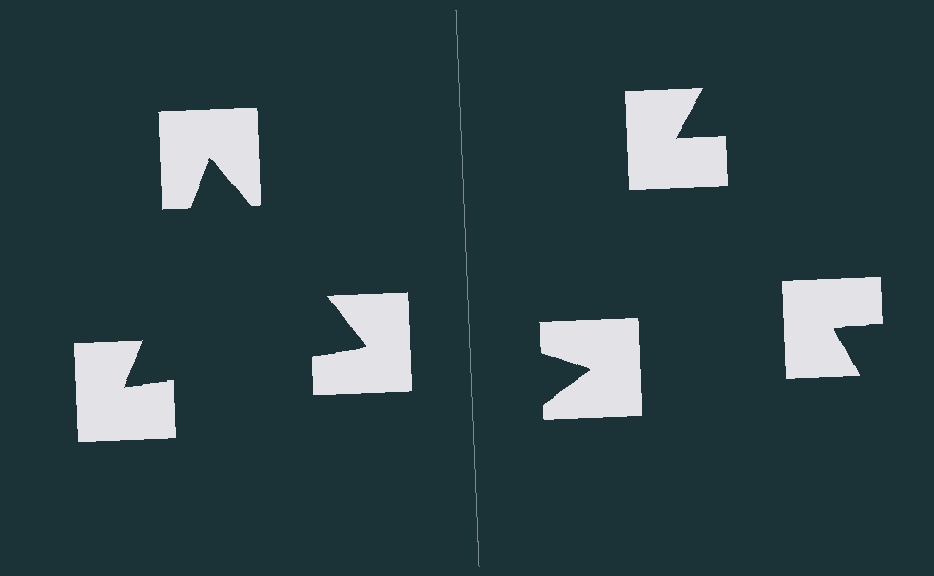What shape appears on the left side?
An illusory triangle.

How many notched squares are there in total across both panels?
6 — 3 on each side.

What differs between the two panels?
The notched squares are positioned identically on both sides; only the wedge orientations differ. On the left they align to a triangle; on the right they are misaligned.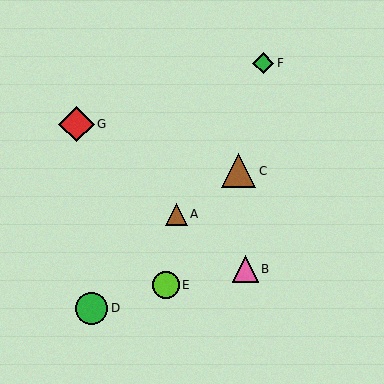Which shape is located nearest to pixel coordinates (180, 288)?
The lime circle (labeled E) at (166, 285) is nearest to that location.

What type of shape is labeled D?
Shape D is a green circle.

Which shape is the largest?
The red diamond (labeled G) is the largest.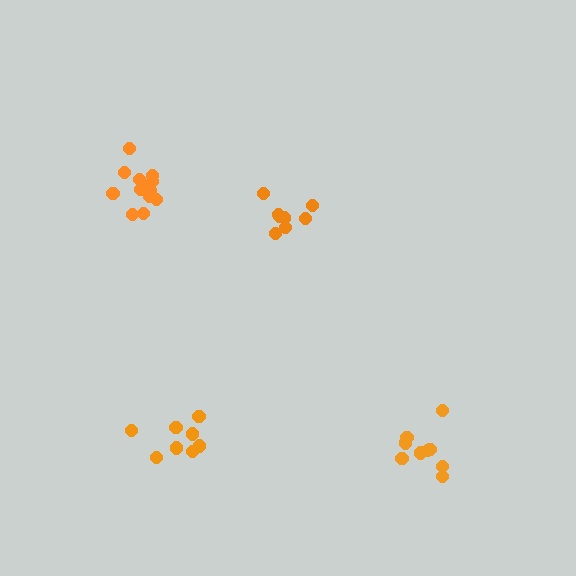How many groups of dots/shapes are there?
There are 4 groups.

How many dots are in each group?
Group 1: 8 dots, Group 2: 13 dots, Group 3: 9 dots, Group 4: 8 dots (38 total).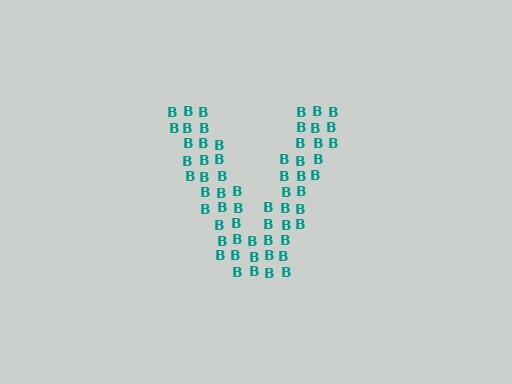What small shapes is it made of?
It is made of small letter B's.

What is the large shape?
The large shape is the letter V.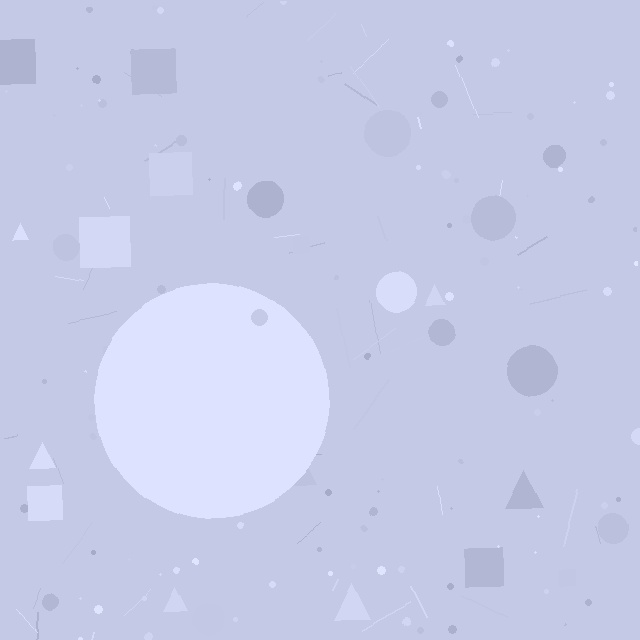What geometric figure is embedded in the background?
A circle is embedded in the background.